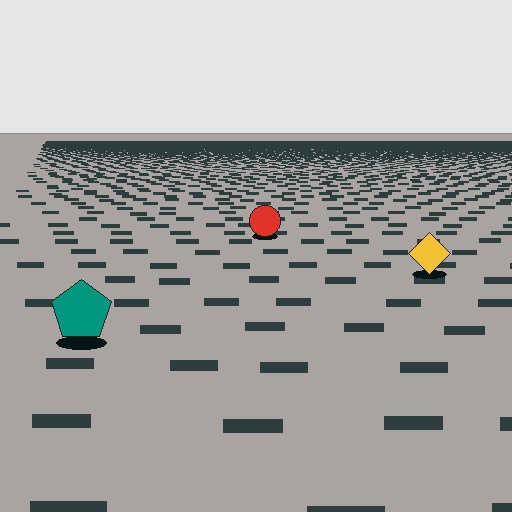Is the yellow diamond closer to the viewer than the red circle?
Yes. The yellow diamond is closer — you can tell from the texture gradient: the ground texture is coarser near it.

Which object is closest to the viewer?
The teal pentagon is closest. The texture marks near it are larger and more spread out.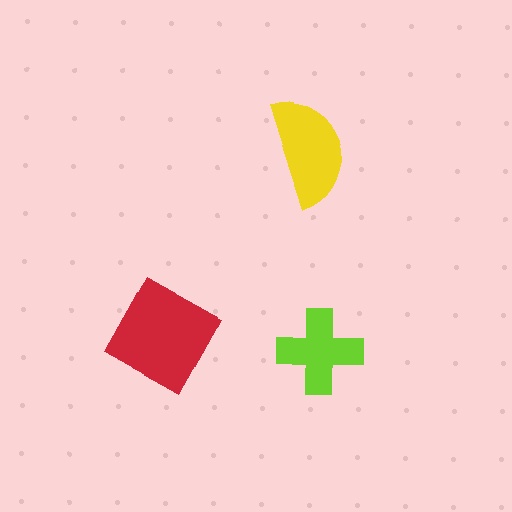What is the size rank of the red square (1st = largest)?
1st.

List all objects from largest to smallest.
The red square, the yellow semicircle, the lime cross.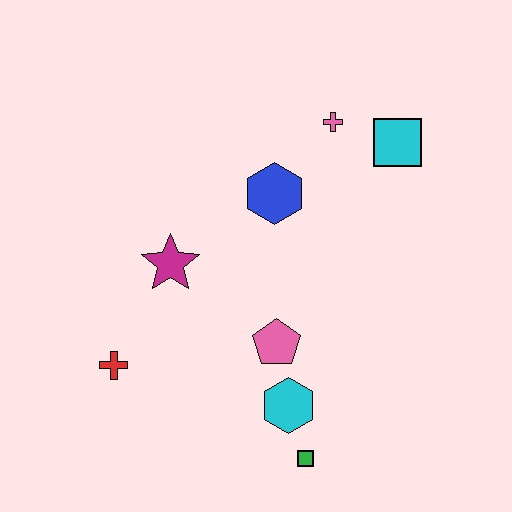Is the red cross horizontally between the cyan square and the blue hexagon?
No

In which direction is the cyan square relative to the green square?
The cyan square is above the green square.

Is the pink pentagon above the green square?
Yes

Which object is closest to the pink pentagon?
The cyan hexagon is closest to the pink pentagon.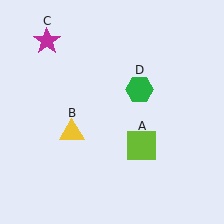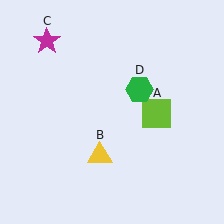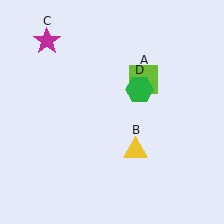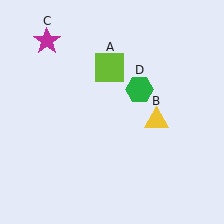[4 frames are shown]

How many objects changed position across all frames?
2 objects changed position: lime square (object A), yellow triangle (object B).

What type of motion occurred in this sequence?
The lime square (object A), yellow triangle (object B) rotated counterclockwise around the center of the scene.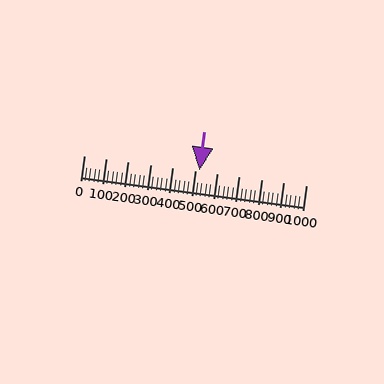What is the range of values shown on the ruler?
The ruler shows values from 0 to 1000.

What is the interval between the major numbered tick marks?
The major tick marks are spaced 100 units apart.